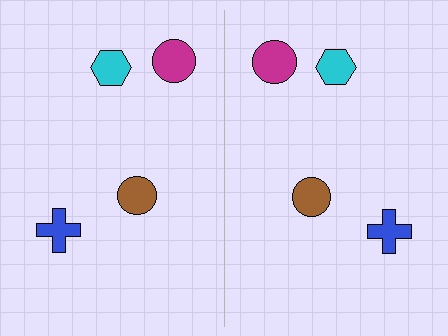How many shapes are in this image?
There are 8 shapes in this image.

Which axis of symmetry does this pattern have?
The pattern has a vertical axis of symmetry running through the center of the image.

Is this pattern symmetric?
Yes, this pattern has bilateral (reflection) symmetry.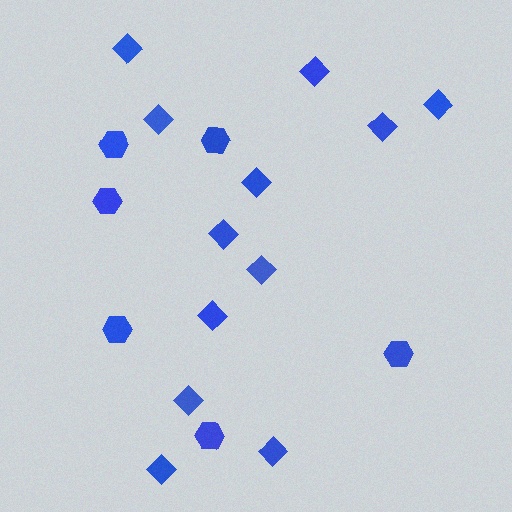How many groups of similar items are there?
There are 2 groups: one group of hexagons (6) and one group of diamonds (12).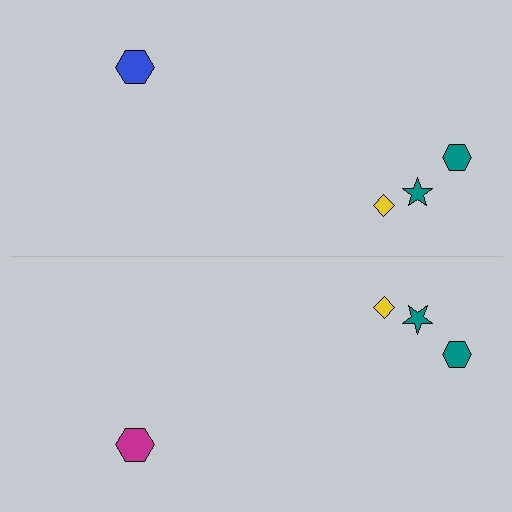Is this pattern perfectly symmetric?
No, the pattern is not perfectly symmetric. The magenta hexagon on the bottom side breaks the symmetry — its mirror counterpart is blue.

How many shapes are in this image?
There are 8 shapes in this image.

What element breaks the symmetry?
The magenta hexagon on the bottom side breaks the symmetry — its mirror counterpart is blue.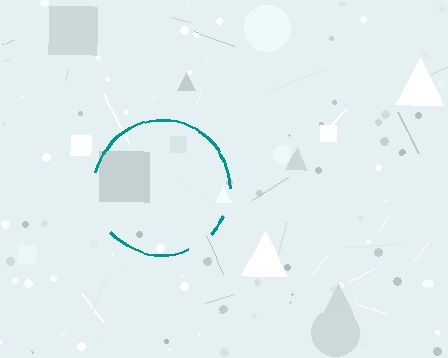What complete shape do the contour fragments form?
The contour fragments form a circle.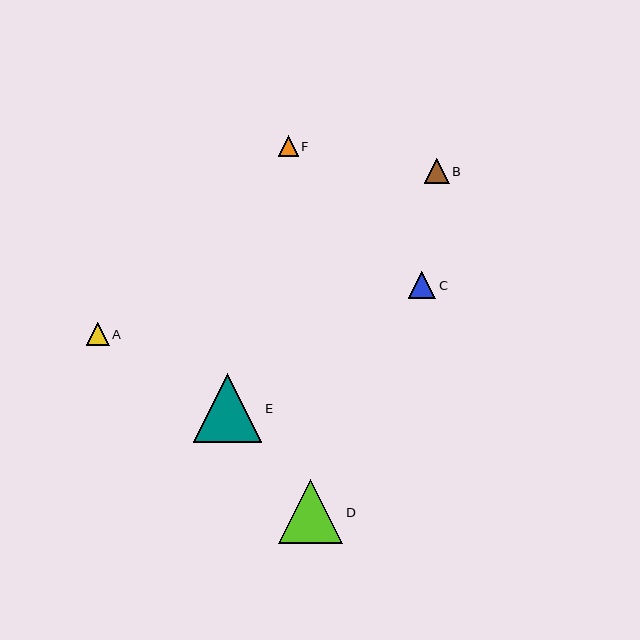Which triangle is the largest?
Triangle E is the largest with a size of approximately 69 pixels.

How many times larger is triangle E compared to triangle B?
Triangle E is approximately 2.8 times the size of triangle B.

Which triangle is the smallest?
Triangle F is the smallest with a size of approximately 20 pixels.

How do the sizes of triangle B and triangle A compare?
Triangle B and triangle A are approximately the same size.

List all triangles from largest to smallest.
From largest to smallest: E, D, C, B, A, F.